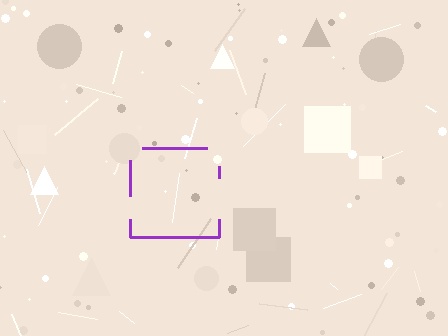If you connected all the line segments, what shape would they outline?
They would outline a square.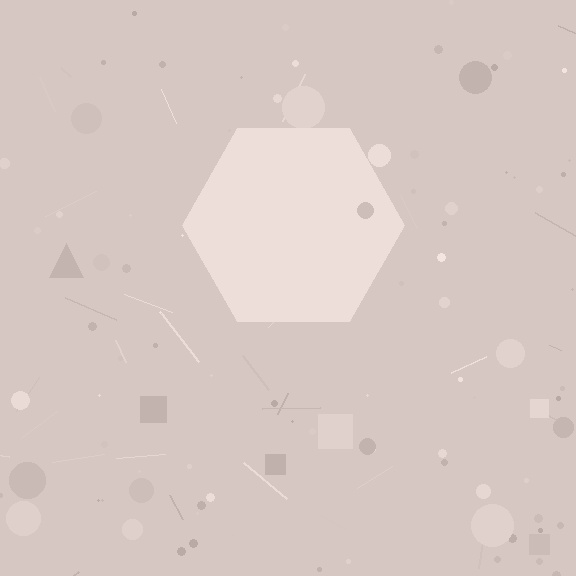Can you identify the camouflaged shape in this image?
The camouflaged shape is a hexagon.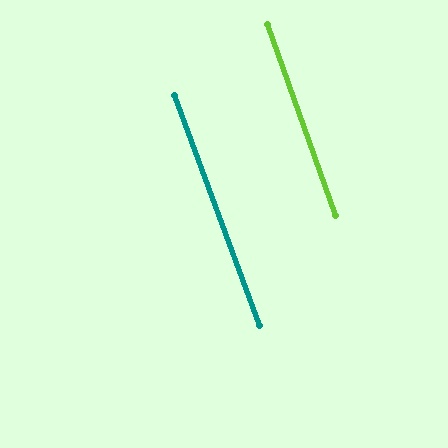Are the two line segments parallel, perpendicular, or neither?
Parallel — their directions differ by only 0.7°.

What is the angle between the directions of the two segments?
Approximately 1 degree.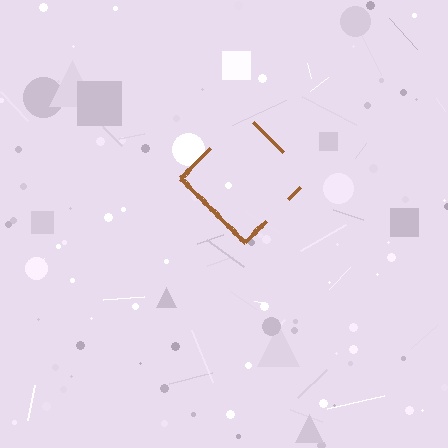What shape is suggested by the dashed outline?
The dashed outline suggests a diamond.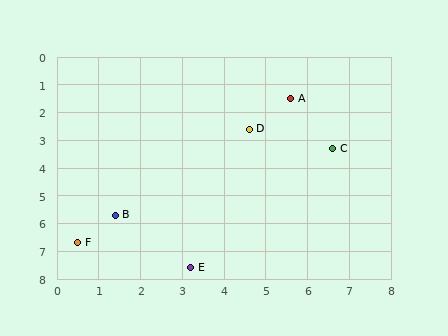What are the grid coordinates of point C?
Point C is at approximately (6.6, 3.3).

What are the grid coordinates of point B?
Point B is at approximately (1.4, 5.7).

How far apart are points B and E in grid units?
Points B and E are about 2.6 grid units apart.